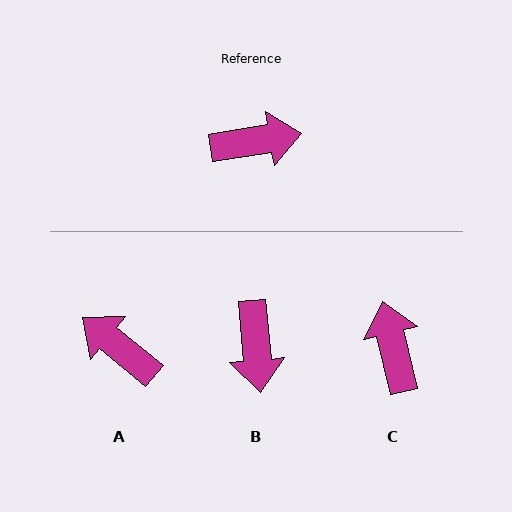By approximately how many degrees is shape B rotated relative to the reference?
Approximately 94 degrees clockwise.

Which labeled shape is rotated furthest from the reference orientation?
A, about 131 degrees away.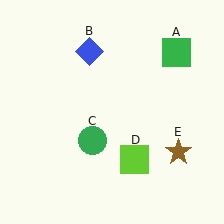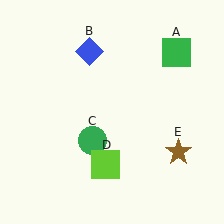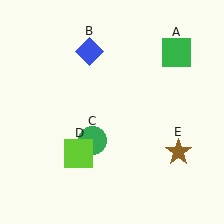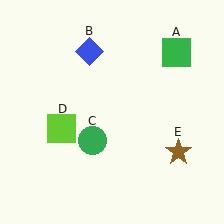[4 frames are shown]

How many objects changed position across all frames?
1 object changed position: lime square (object D).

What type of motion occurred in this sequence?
The lime square (object D) rotated clockwise around the center of the scene.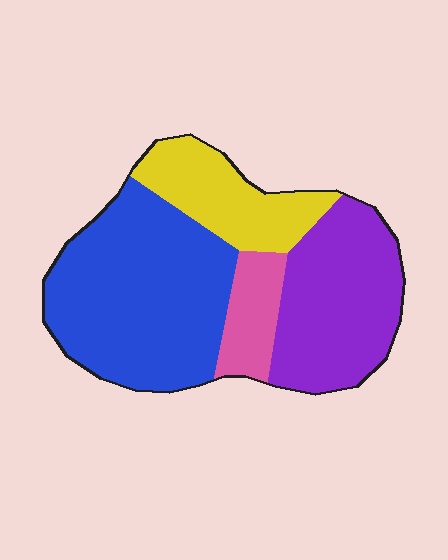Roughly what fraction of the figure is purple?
Purple covers 29% of the figure.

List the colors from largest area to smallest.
From largest to smallest: blue, purple, yellow, pink.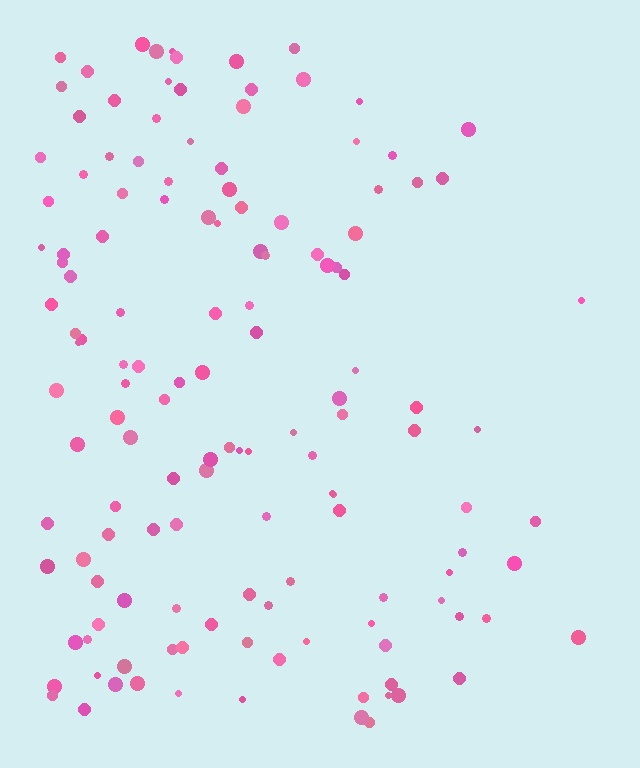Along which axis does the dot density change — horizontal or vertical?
Horizontal.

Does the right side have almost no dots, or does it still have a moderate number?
Still a moderate number, just noticeably fewer than the left.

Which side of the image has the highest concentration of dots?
The left.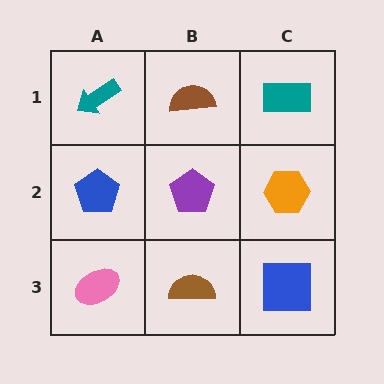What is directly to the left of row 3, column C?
A brown semicircle.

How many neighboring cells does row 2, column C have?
3.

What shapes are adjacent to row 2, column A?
A teal arrow (row 1, column A), a pink ellipse (row 3, column A), a purple pentagon (row 2, column B).